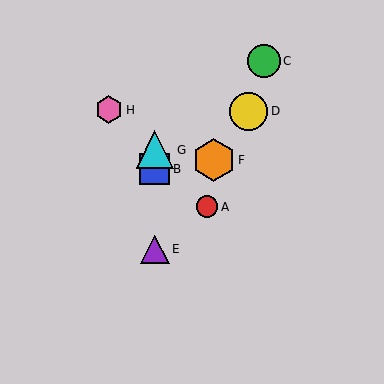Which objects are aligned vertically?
Objects B, E, G are aligned vertically.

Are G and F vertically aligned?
No, G is at x≈155 and F is at x≈214.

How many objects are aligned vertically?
3 objects (B, E, G) are aligned vertically.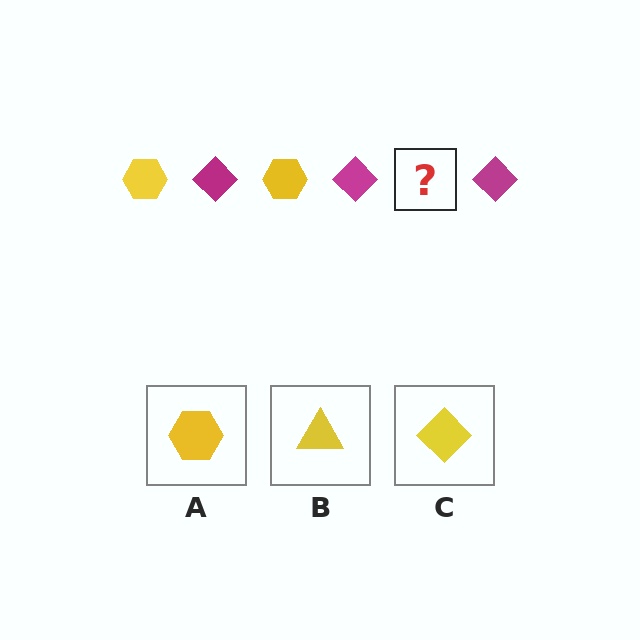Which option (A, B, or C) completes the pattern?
A.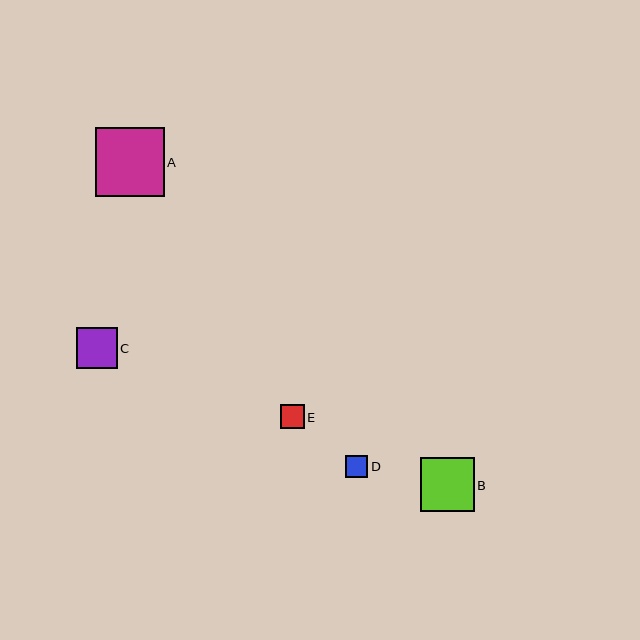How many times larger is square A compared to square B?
Square A is approximately 1.3 times the size of square B.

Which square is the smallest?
Square D is the smallest with a size of approximately 23 pixels.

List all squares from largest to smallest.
From largest to smallest: A, B, C, E, D.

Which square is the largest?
Square A is the largest with a size of approximately 69 pixels.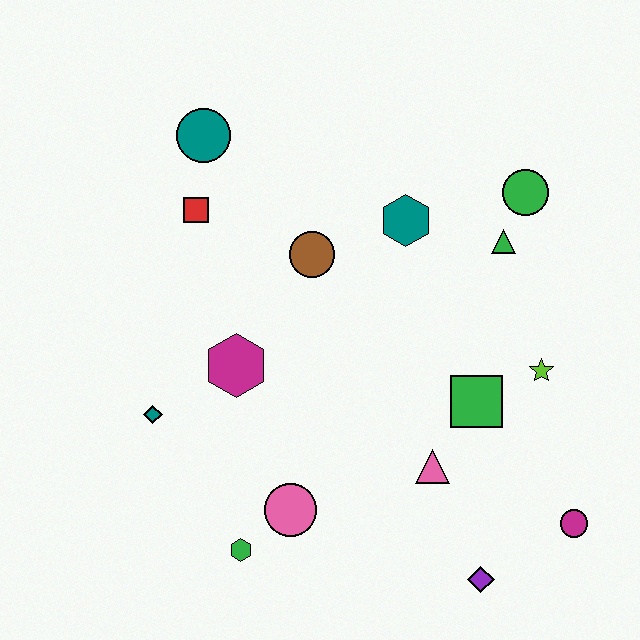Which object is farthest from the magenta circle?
The teal circle is farthest from the magenta circle.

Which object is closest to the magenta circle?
The purple diamond is closest to the magenta circle.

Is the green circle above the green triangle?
Yes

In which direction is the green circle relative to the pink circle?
The green circle is above the pink circle.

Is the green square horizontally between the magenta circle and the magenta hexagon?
Yes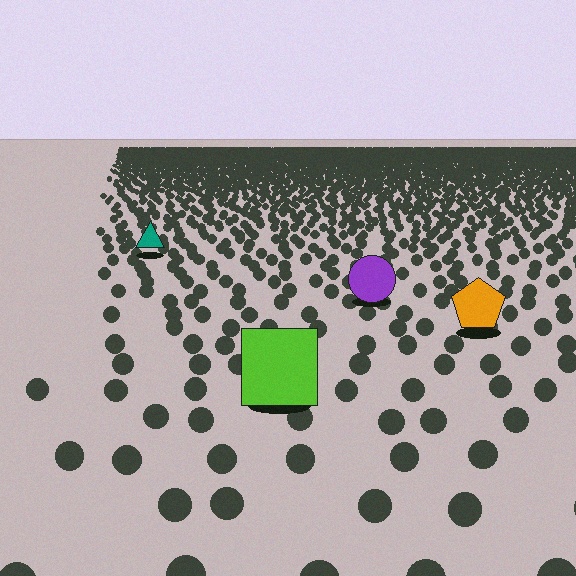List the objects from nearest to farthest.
From nearest to farthest: the lime square, the orange pentagon, the purple circle, the teal triangle.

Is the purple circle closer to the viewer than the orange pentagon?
No. The orange pentagon is closer — you can tell from the texture gradient: the ground texture is coarser near it.